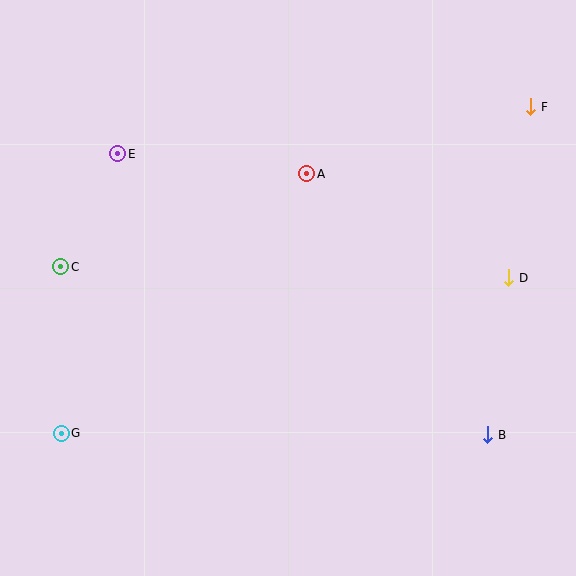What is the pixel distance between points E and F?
The distance between E and F is 416 pixels.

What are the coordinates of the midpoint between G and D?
The midpoint between G and D is at (285, 356).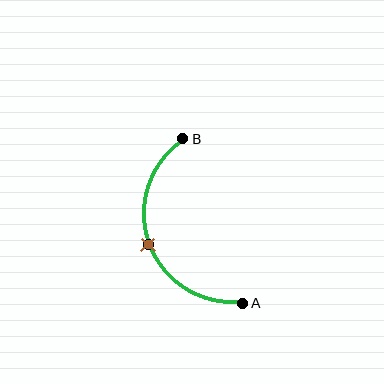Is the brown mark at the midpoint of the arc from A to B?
Yes. The brown mark lies on the arc at equal arc-length from both A and B — it is the arc midpoint.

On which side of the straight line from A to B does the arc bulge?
The arc bulges to the left of the straight line connecting A and B.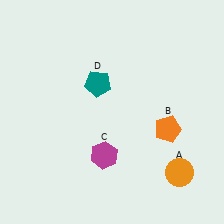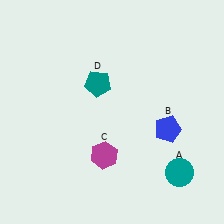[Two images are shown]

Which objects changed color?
A changed from orange to teal. B changed from orange to blue.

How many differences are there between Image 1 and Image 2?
There are 2 differences between the two images.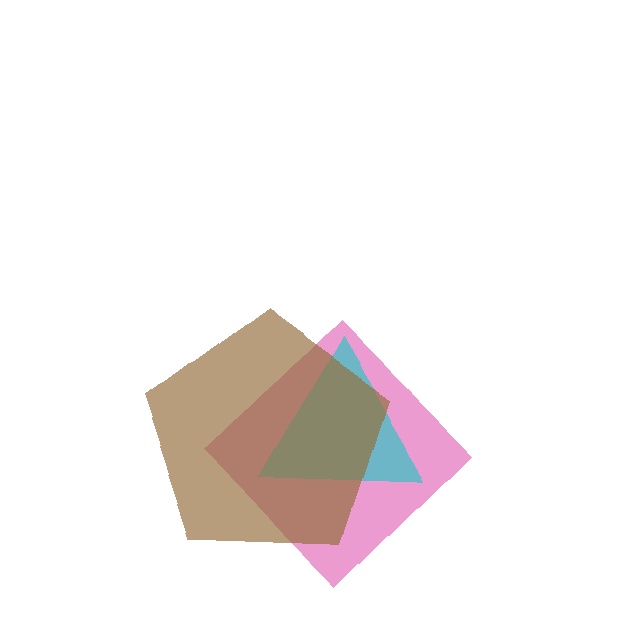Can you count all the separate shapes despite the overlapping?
Yes, there are 3 separate shapes.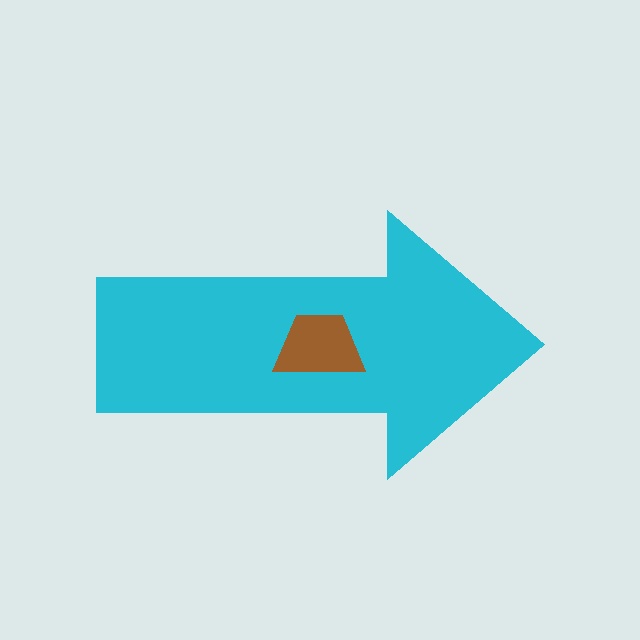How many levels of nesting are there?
2.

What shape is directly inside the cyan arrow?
The brown trapezoid.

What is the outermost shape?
The cyan arrow.